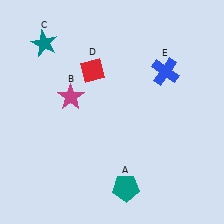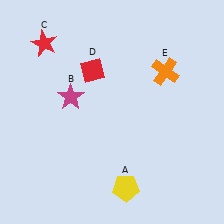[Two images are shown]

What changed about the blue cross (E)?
In Image 1, E is blue. In Image 2, it changed to orange.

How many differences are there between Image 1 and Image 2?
There are 3 differences between the two images.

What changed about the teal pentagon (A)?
In Image 1, A is teal. In Image 2, it changed to yellow.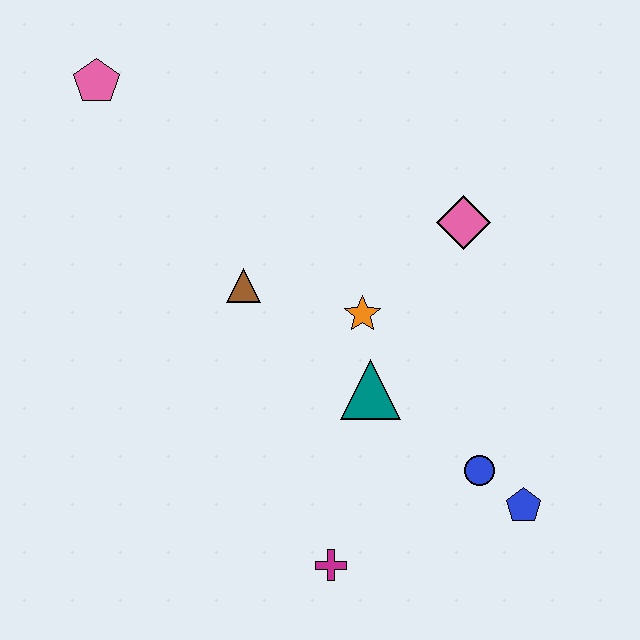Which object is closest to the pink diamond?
The orange star is closest to the pink diamond.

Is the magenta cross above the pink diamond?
No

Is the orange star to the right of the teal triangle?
No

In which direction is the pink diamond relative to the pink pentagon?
The pink diamond is to the right of the pink pentagon.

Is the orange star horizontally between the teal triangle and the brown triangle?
Yes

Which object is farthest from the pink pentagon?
The blue pentagon is farthest from the pink pentagon.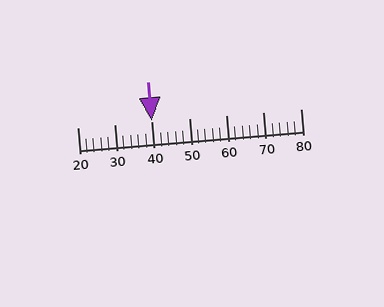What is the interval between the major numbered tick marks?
The major tick marks are spaced 10 units apart.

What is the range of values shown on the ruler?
The ruler shows values from 20 to 80.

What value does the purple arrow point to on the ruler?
The purple arrow points to approximately 40.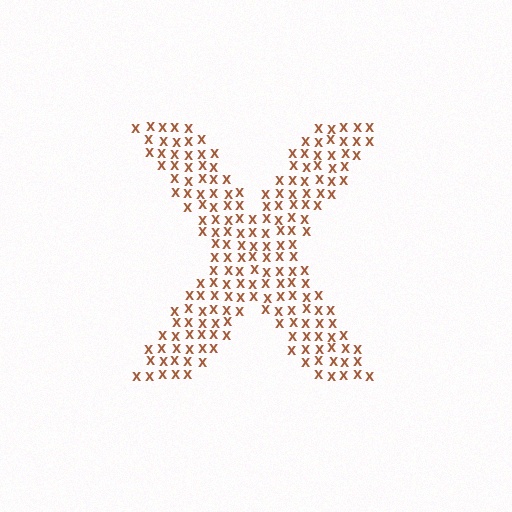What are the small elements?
The small elements are letter X's.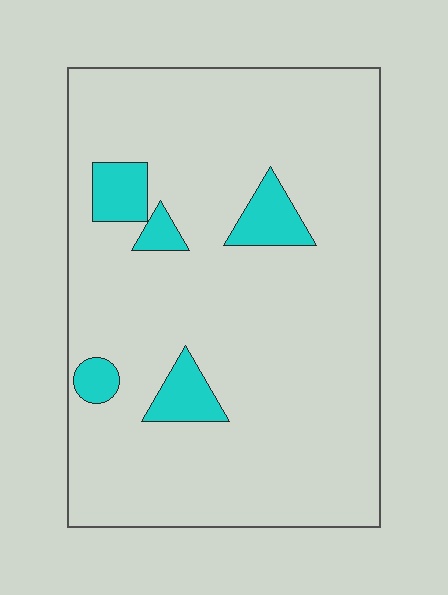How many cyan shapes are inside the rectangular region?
5.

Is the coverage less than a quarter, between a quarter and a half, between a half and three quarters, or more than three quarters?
Less than a quarter.